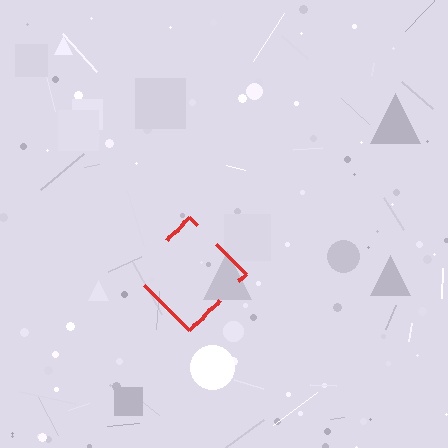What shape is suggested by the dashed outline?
The dashed outline suggests a diamond.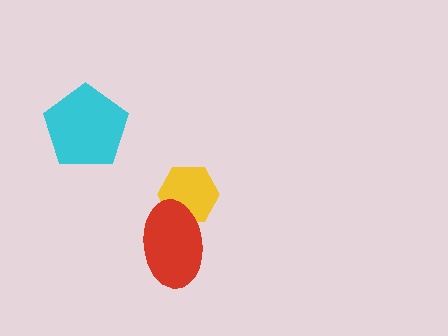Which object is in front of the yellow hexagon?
The red ellipse is in front of the yellow hexagon.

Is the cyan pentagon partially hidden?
No, no other shape covers it.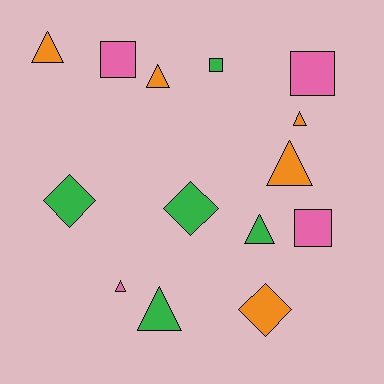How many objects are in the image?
There are 14 objects.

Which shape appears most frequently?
Triangle, with 7 objects.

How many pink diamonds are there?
There are no pink diamonds.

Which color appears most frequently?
Orange, with 5 objects.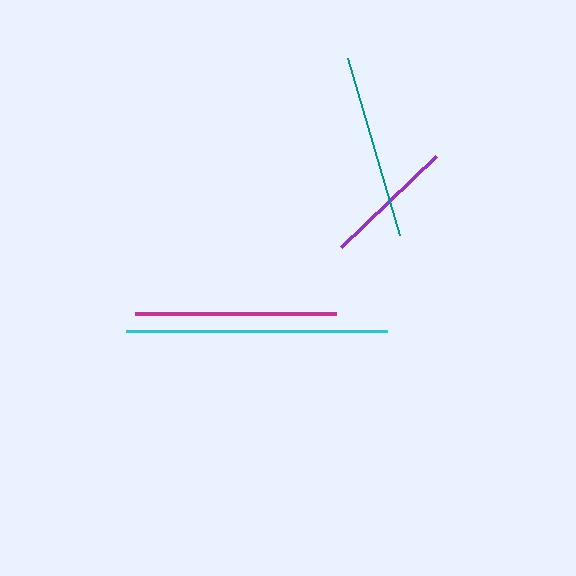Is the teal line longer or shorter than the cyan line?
The cyan line is longer than the teal line.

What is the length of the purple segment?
The purple segment is approximately 132 pixels long.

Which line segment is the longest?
The cyan line is the longest at approximately 262 pixels.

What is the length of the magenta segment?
The magenta segment is approximately 201 pixels long.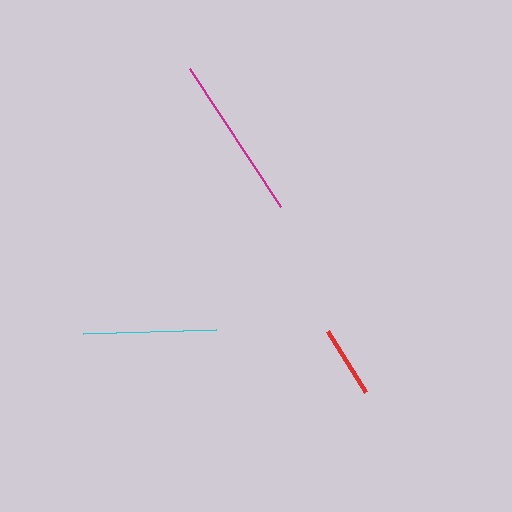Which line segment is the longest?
The magenta line is the longest at approximately 165 pixels.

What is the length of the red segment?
The red segment is approximately 73 pixels long.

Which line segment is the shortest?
The red line is the shortest at approximately 73 pixels.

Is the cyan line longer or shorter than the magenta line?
The magenta line is longer than the cyan line.